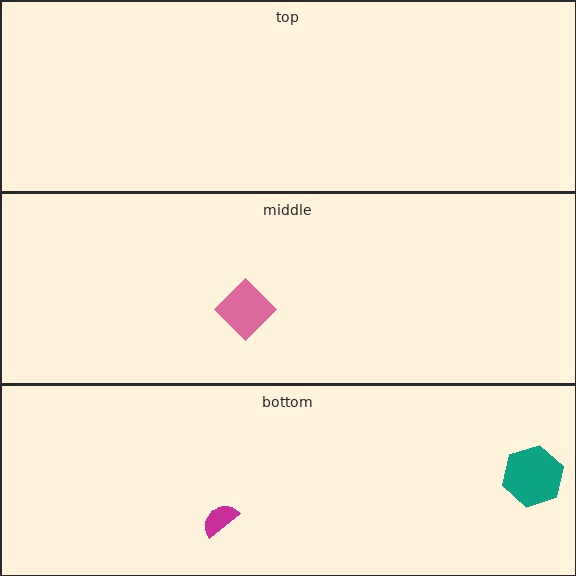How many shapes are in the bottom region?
2.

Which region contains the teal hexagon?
The bottom region.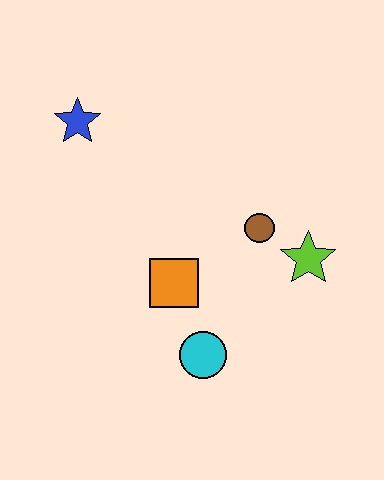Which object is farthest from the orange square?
The blue star is farthest from the orange square.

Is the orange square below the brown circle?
Yes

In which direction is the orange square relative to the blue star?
The orange square is below the blue star.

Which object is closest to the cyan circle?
The orange square is closest to the cyan circle.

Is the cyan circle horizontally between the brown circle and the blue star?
Yes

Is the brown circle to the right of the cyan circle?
Yes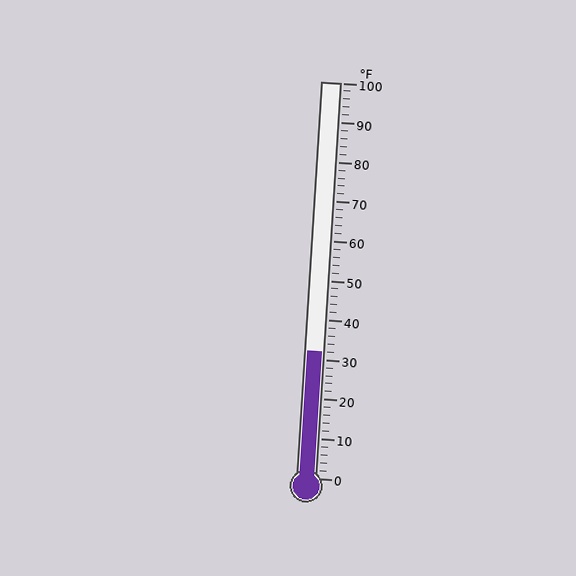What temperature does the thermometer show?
The thermometer shows approximately 32°F.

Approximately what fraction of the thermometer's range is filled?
The thermometer is filled to approximately 30% of its range.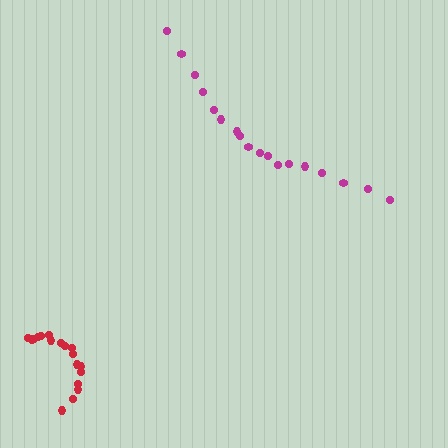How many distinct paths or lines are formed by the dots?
There are 2 distinct paths.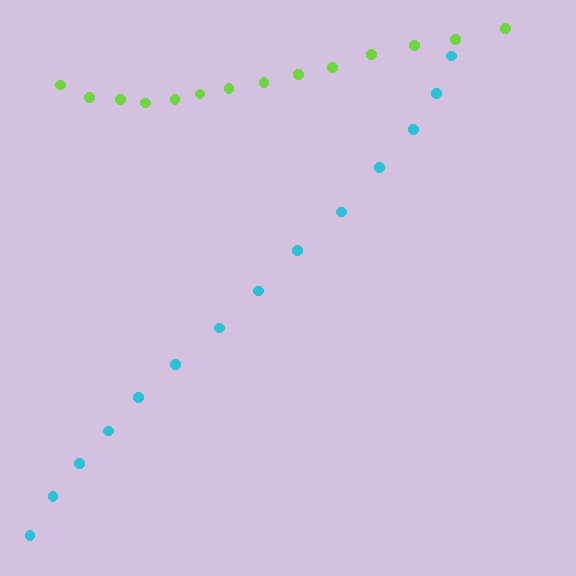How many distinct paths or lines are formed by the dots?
There are 2 distinct paths.